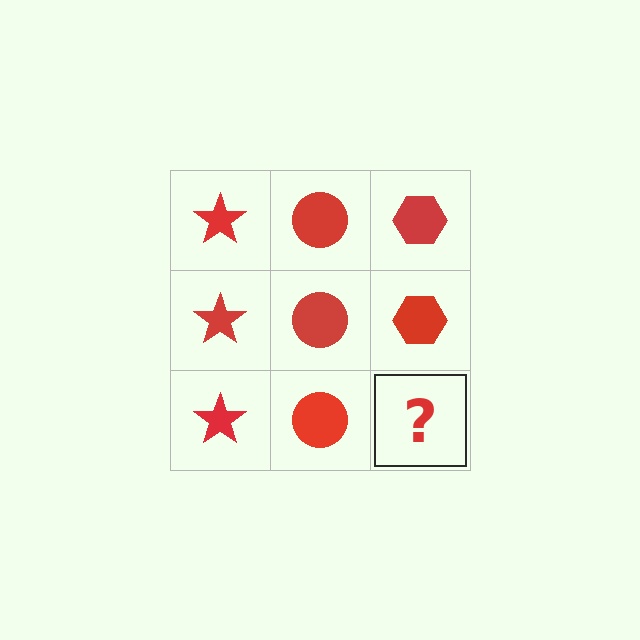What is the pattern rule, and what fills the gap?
The rule is that each column has a consistent shape. The gap should be filled with a red hexagon.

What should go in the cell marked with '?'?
The missing cell should contain a red hexagon.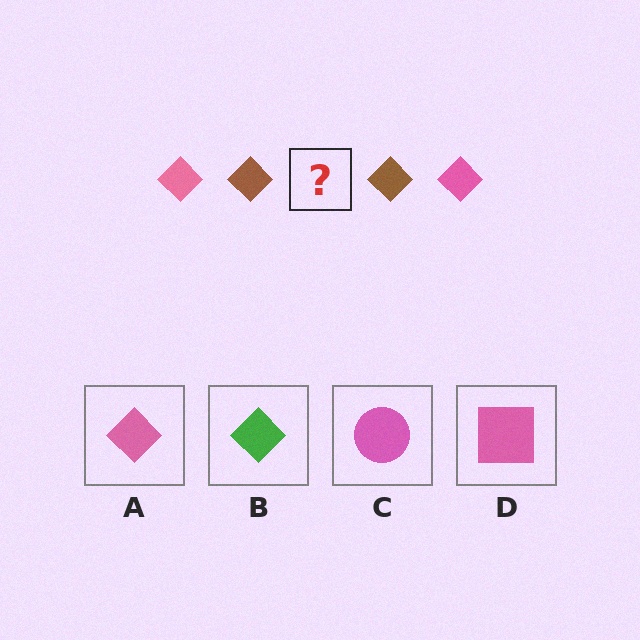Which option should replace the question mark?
Option A.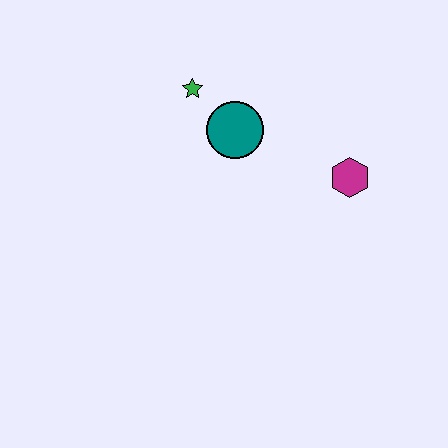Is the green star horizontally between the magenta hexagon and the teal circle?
No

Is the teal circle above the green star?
No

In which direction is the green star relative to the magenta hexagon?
The green star is to the left of the magenta hexagon.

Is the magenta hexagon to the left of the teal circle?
No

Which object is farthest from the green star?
The magenta hexagon is farthest from the green star.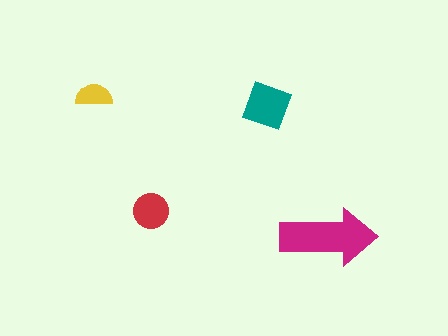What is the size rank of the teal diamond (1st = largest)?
2nd.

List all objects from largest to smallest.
The magenta arrow, the teal diamond, the red circle, the yellow semicircle.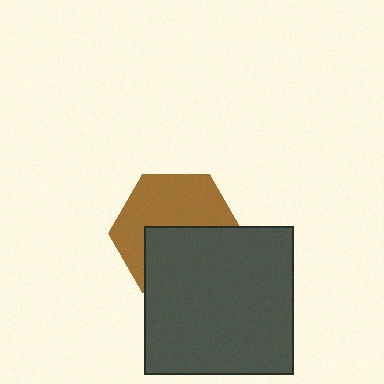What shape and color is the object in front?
The object in front is a dark gray square.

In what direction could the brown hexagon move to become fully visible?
The brown hexagon could move up. That would shift it out from behind the dark gray square entirely.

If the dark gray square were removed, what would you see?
You would see the complete brown hexagon.